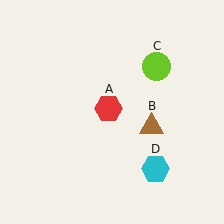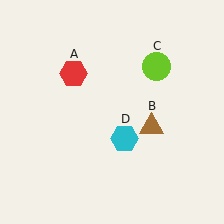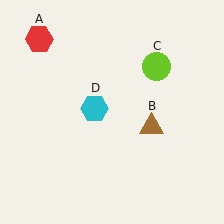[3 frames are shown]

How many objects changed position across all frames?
2 objects changed position: red hexagon (object A), cyan hexagon (object D).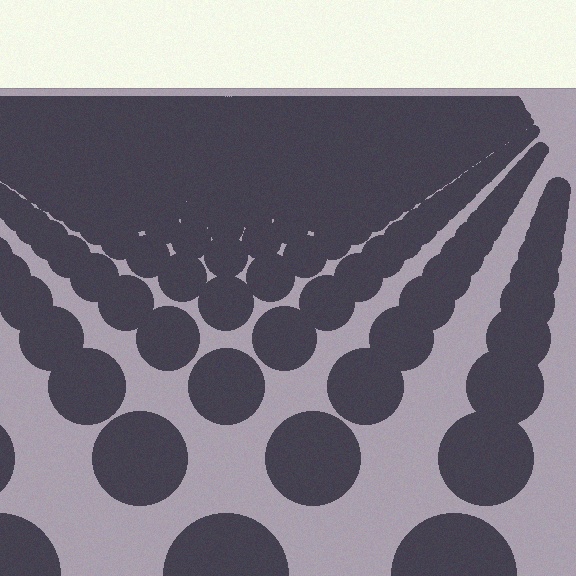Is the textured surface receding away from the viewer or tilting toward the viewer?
The surface is receding away from the viewer. Texture elements get smaller and denser toward the top.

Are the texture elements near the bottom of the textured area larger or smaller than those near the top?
Larger. Near the bottom, elements are closer to the viewer and appear at a bigger on-screen size.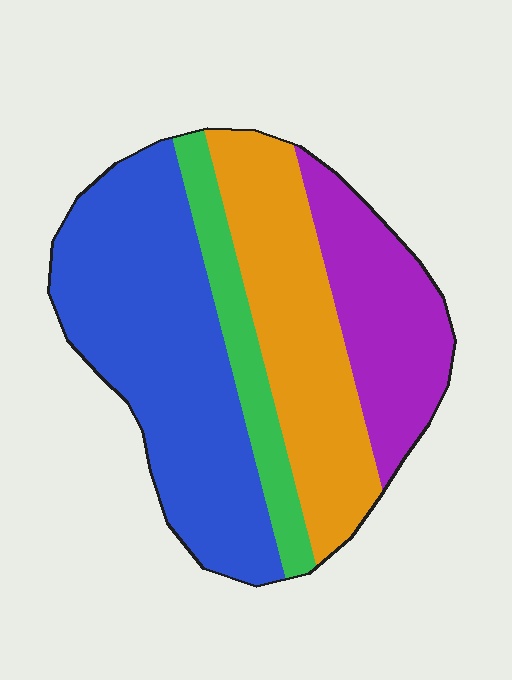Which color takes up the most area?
Blue, at roughly 40%.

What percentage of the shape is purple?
Purple covers about 20% of the shape.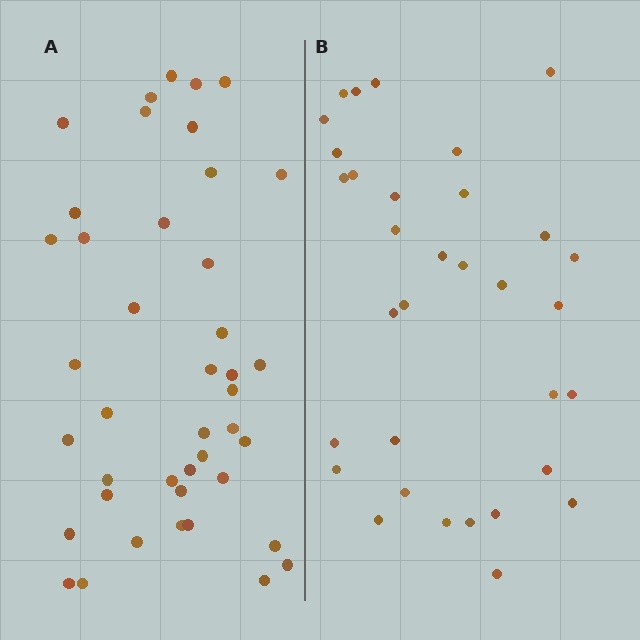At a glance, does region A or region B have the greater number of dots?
Region A (the left region) has more dots.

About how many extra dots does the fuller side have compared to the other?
Region A has roughly 8 or so more dots than region B.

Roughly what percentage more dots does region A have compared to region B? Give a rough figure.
About 25% more.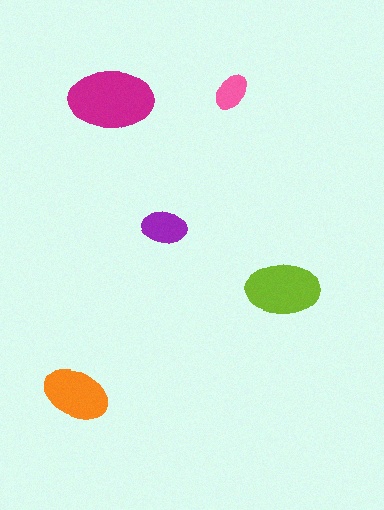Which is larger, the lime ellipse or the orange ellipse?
The lime one.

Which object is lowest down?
The orange ellipse is bottommost.